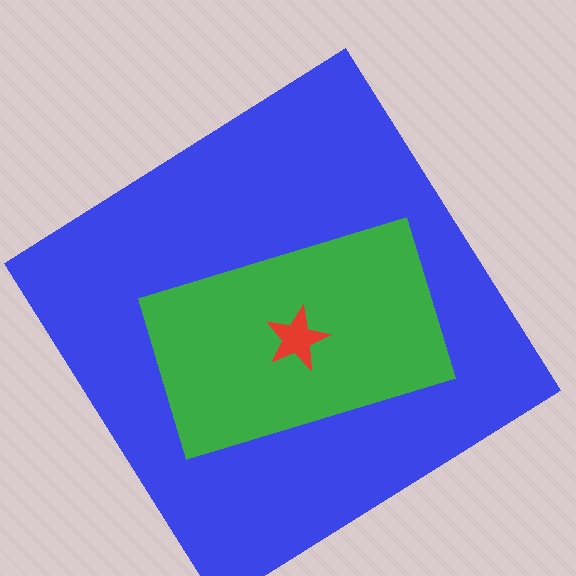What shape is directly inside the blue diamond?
The green rectangle.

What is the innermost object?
The red star.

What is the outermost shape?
The blue diamond.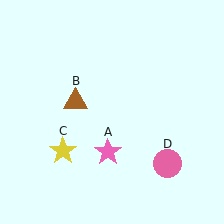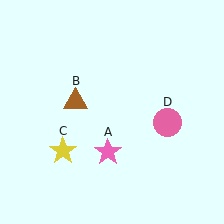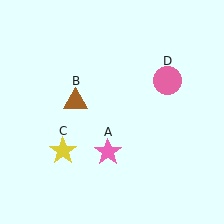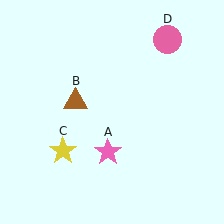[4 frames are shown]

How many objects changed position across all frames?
1 object changed position: pink circle (object D).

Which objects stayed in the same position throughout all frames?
Pink star (object A) and brown triangle (object B) and yellow star (object C) remained stationary.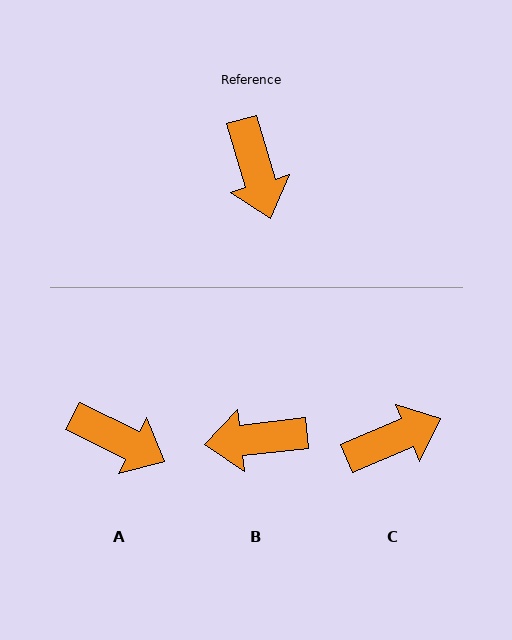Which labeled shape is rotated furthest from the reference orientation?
B, about 100 degrees away.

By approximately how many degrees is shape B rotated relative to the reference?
Approximately 100 degrees clockwise.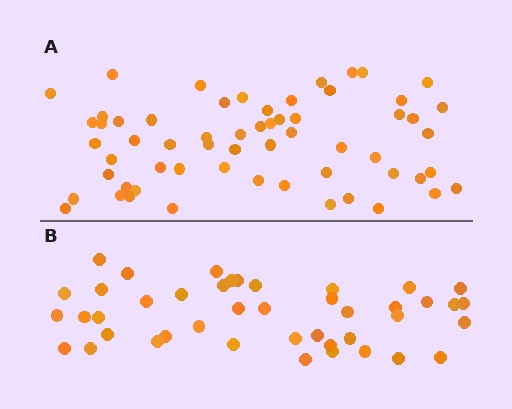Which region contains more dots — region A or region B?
Region A (the top region) has more dots.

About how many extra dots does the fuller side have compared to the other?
Region A has approximately 15 more dots than region B.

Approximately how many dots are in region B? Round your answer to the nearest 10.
About 40 dots. (The exact count is 43, which rounds to 40.)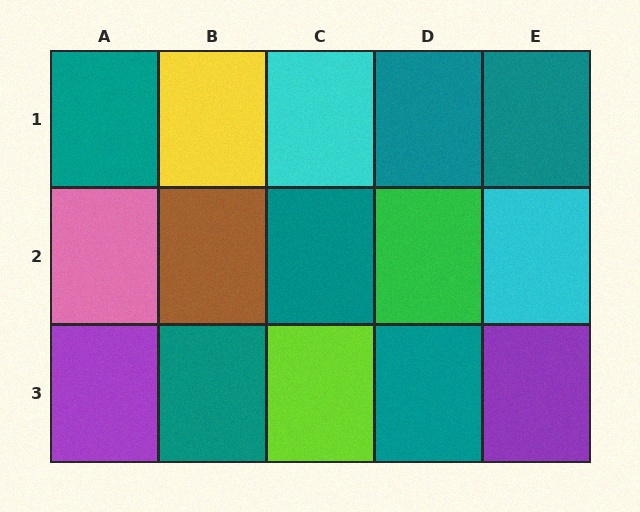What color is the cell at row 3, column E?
Purple.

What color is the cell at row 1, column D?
Teal.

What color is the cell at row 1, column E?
Teal.